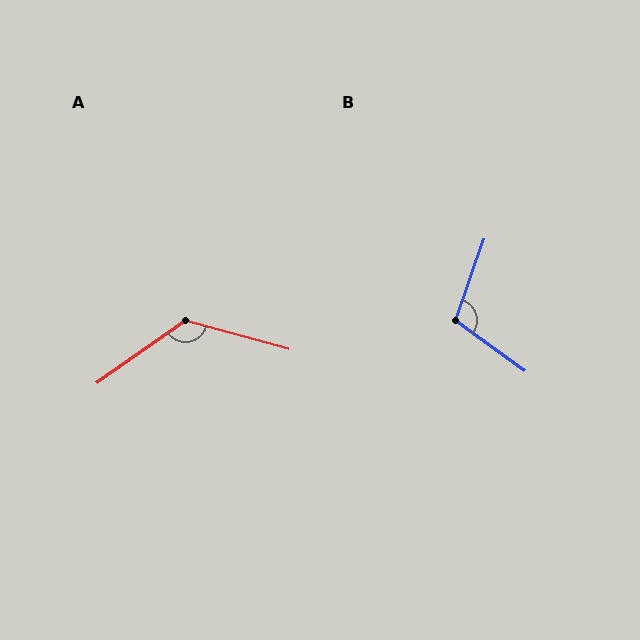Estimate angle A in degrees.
Approximately 129 degrees.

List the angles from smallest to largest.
B (107°), A (129°).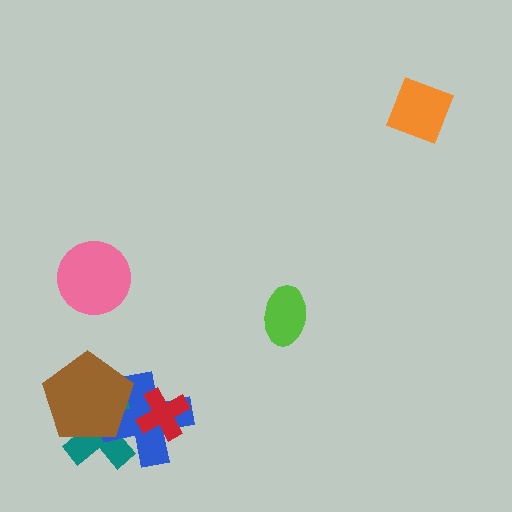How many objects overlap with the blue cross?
3 objects overlap with the blue cross.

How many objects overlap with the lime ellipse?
0 objects overlap with the lime ellipse.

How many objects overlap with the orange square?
0 objects overlap with the orange square.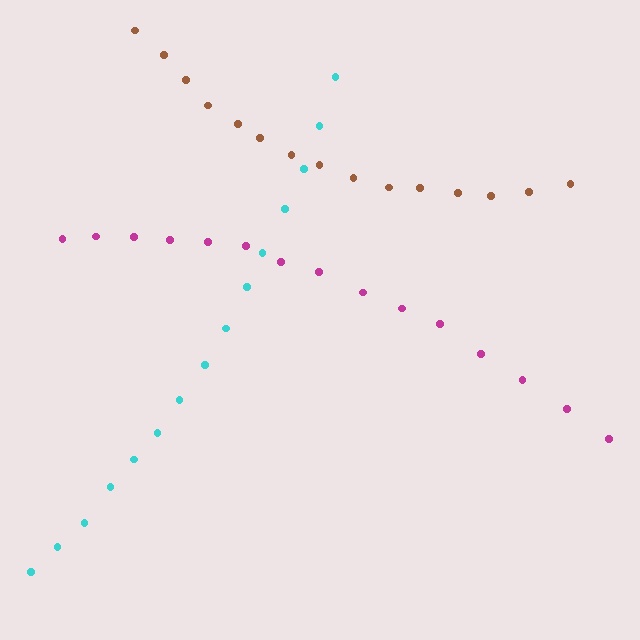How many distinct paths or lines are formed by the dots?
There are 3 distinct paths.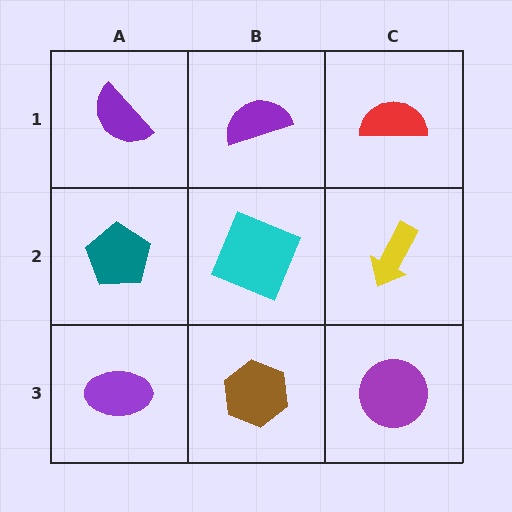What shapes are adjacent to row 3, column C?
A yellow arrow (row 2, column C), a brown hexagon (row 3, column B).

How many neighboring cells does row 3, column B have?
3.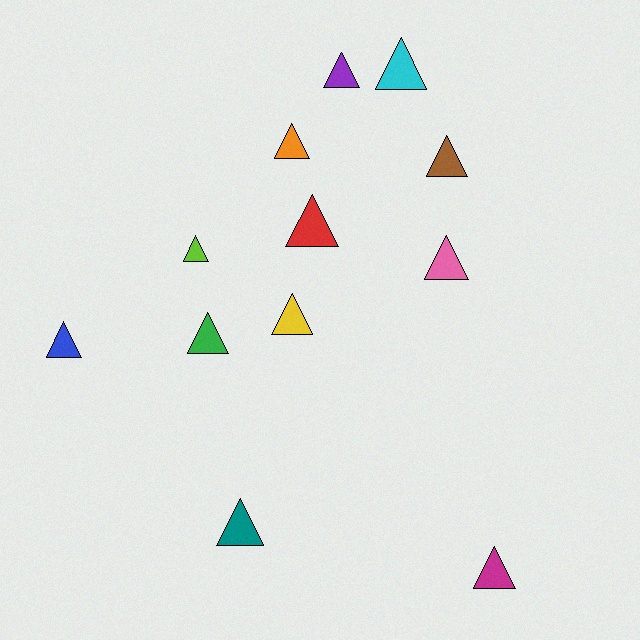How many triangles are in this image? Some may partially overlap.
There are 12 triangles.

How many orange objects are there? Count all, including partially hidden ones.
There is 1 orange object.